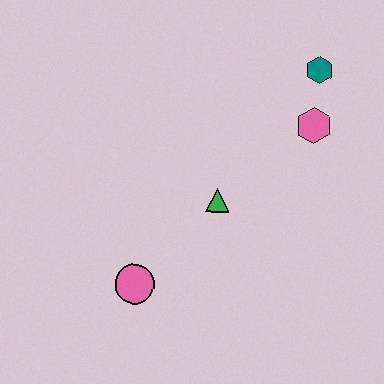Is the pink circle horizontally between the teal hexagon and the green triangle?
No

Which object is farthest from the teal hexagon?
The pink circle is farthest from the teal hexagon.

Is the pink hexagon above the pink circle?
Yes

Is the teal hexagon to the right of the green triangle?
Yes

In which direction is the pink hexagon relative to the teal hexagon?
The pink hexagon is below the teal hexagon.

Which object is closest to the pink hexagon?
The teal hexagon is closest to the pink hexagon.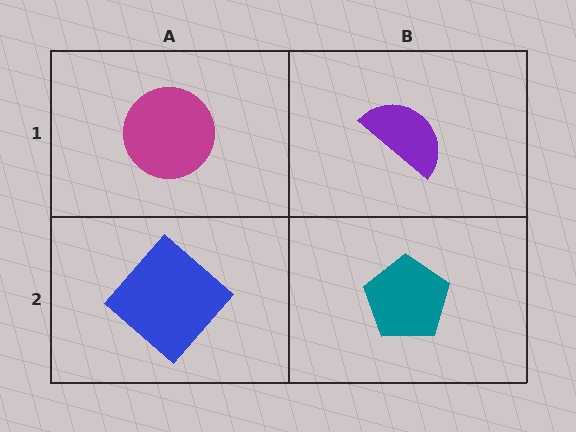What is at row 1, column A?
A magenta circle.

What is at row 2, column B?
A teal pentagon.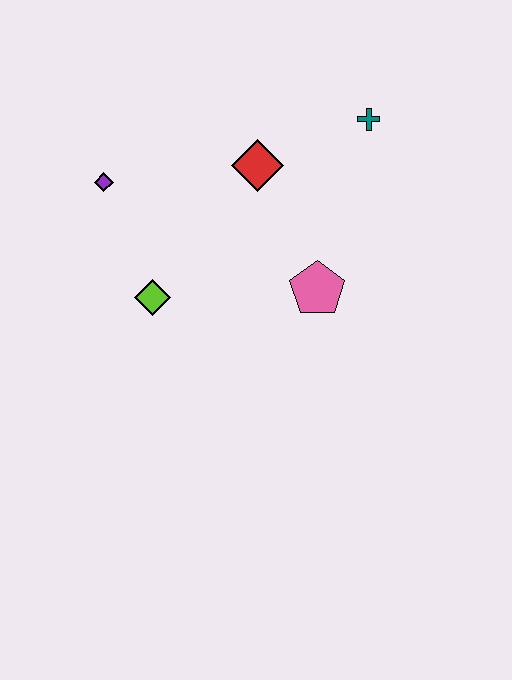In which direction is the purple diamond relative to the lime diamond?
The purple diamond is above the lime diamond.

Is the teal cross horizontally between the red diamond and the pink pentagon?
No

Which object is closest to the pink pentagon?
The red diamond is closest to the pink pentagon.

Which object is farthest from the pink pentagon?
The purple diamond is farthest from the pink pentagon.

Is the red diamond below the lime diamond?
No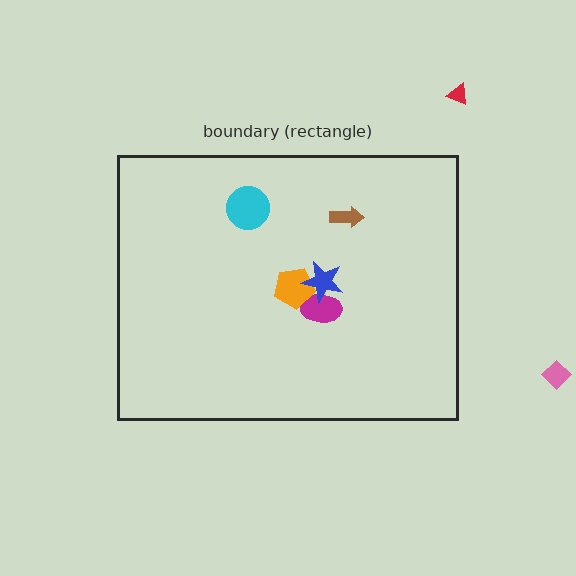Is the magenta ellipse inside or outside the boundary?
Inside.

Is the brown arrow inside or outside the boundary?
Inside.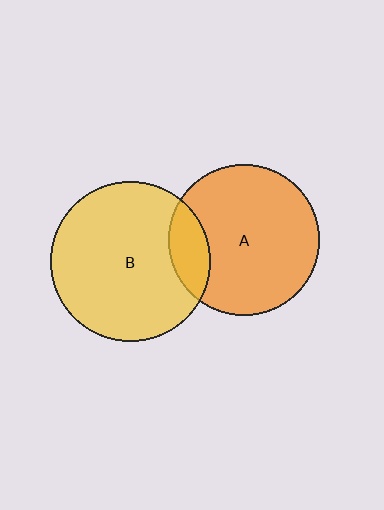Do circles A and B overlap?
Yes.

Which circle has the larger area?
Circle B (yellow).